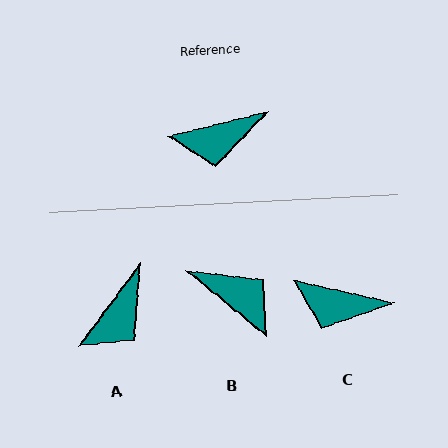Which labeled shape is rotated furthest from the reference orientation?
B, about 126 degrees away.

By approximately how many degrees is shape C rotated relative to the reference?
Approximately 27 degrees clockwise.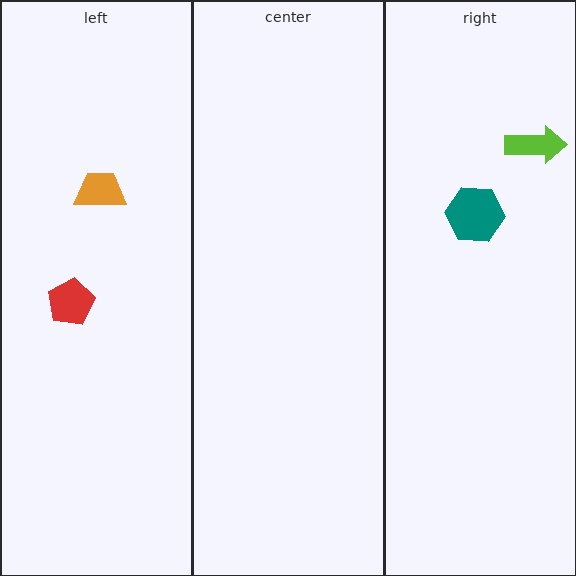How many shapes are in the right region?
2.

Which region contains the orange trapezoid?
The left region.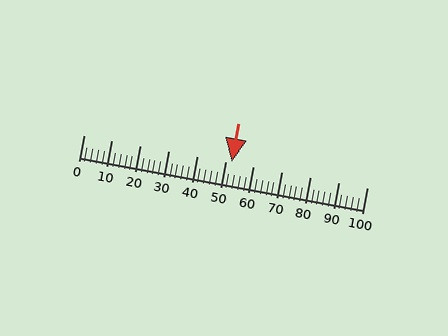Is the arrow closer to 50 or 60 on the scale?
The arrow is closer to 50.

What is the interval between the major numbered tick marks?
The major tick marks are spaced 10 units apart.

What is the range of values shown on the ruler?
The ruler shows values from 0 to 100.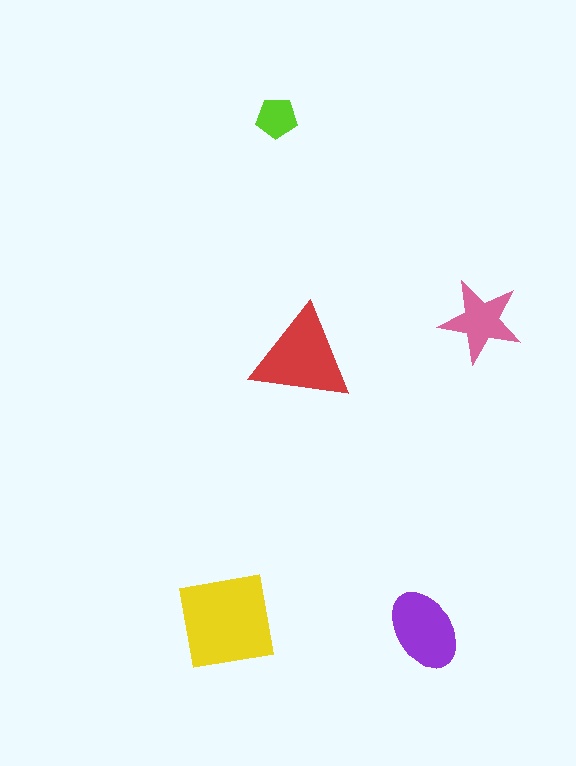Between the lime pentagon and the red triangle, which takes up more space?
The red triangle.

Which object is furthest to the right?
The pink star is rightmost.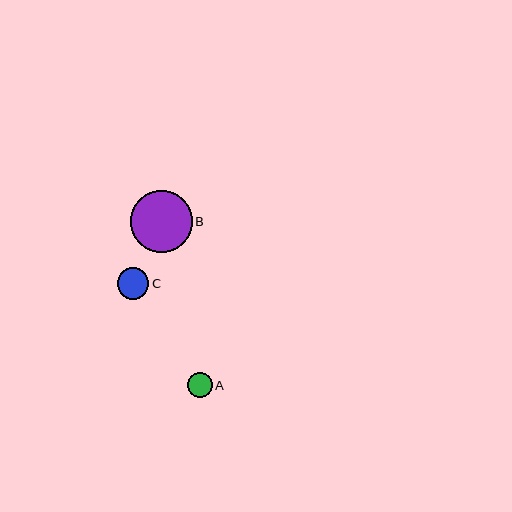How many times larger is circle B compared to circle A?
Circle B is approximately 2.5 times the size of circle A.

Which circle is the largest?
Circle B is the largest with a size of approximately 62 pixels.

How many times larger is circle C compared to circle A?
Circle C is approximately 1.3 times the size of circle A.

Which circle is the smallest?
Circle A is the smallest with a size of approximately 25 pixels.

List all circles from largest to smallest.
From largest to smallest: B, C, A.